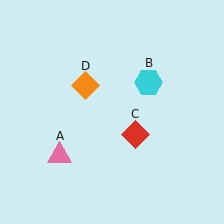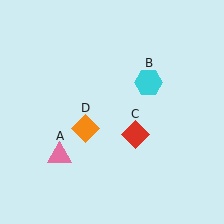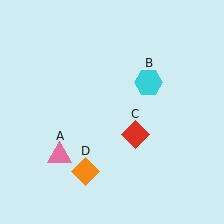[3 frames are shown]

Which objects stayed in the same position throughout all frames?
Pink triangle (object A) and cyan hexagon (object B) and red diamond (object C) remained stationary.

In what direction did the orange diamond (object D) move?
The orange diamond (object D) moved down.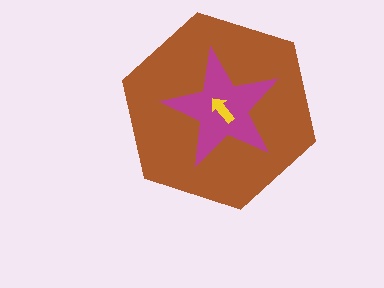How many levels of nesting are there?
3.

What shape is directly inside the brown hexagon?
The magenta star.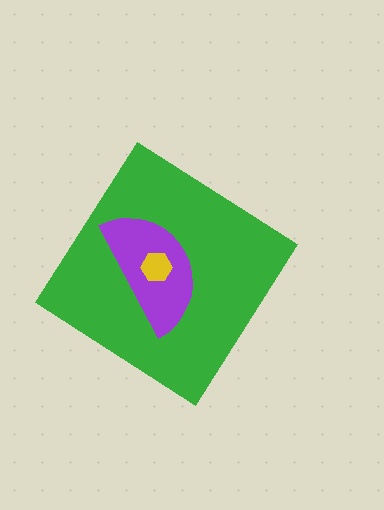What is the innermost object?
The yellow hexagon.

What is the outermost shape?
The green diamond.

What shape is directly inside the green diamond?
The purple semicircle.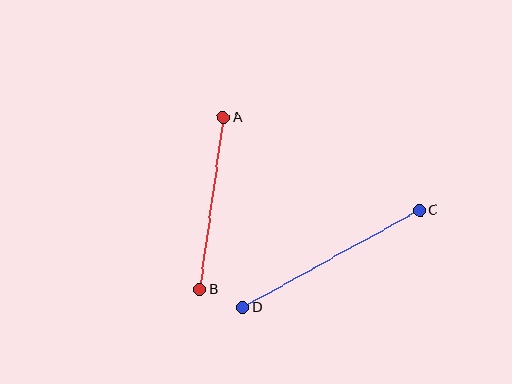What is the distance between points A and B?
The distance is approximately 174 pixels.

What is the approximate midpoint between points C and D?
The midpoint is at approximately (331, 259) pixels.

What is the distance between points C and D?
The distance is approximately 202 pixels.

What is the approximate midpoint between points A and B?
The midpoint is at approximately (211, 203) pixels.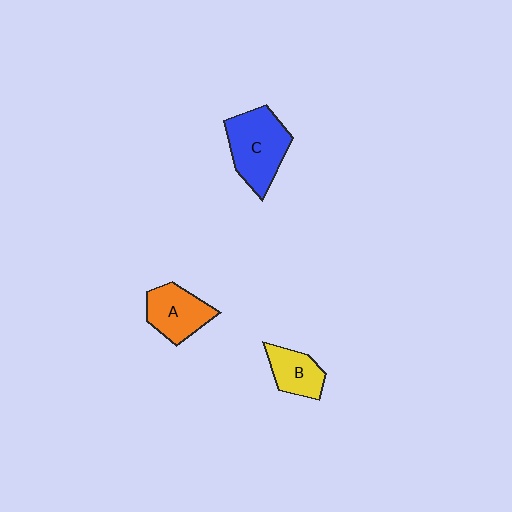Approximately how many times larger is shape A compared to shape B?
Approximately 1.3 times.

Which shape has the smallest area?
Shape B (yellow).